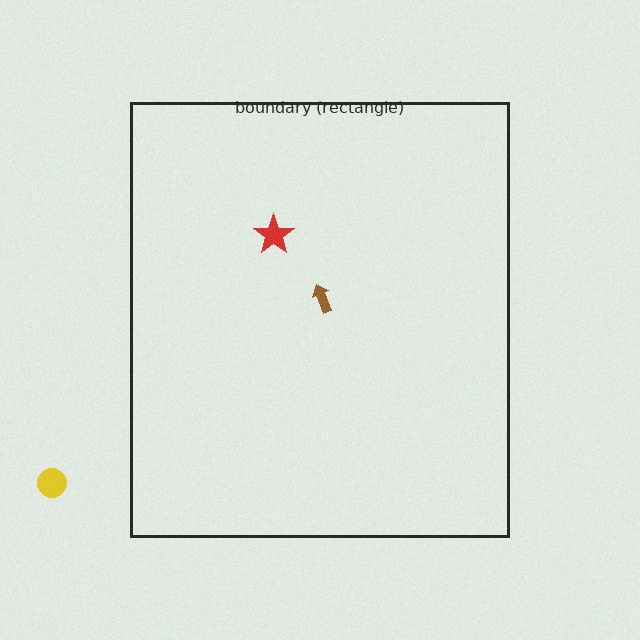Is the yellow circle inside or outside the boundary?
Outside.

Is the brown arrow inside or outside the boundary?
Inside.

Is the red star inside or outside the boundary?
Inside.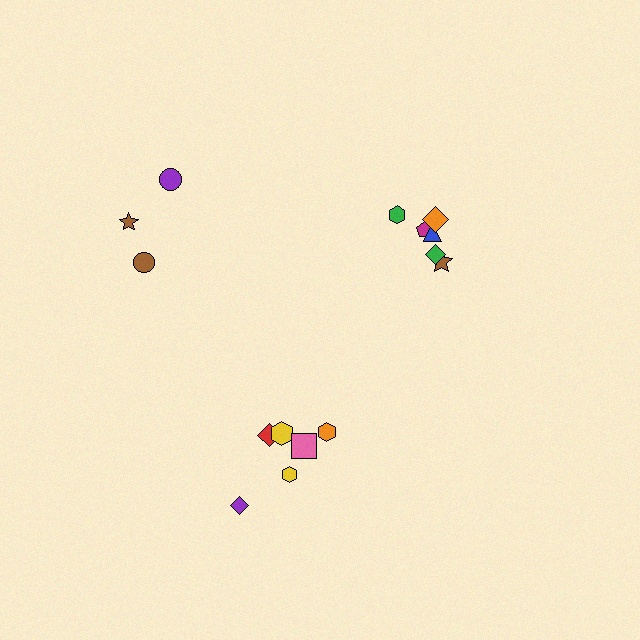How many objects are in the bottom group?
There are 6 objects.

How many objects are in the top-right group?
There are 6 objects.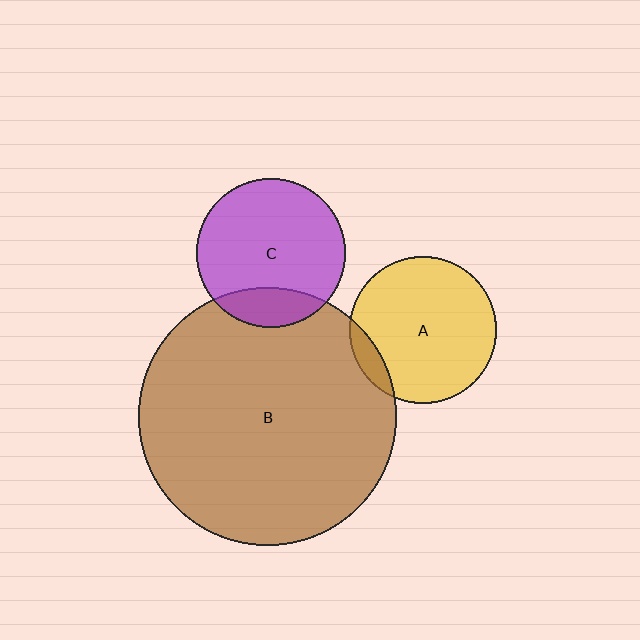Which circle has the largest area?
Circle B (brown).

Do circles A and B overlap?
Yes.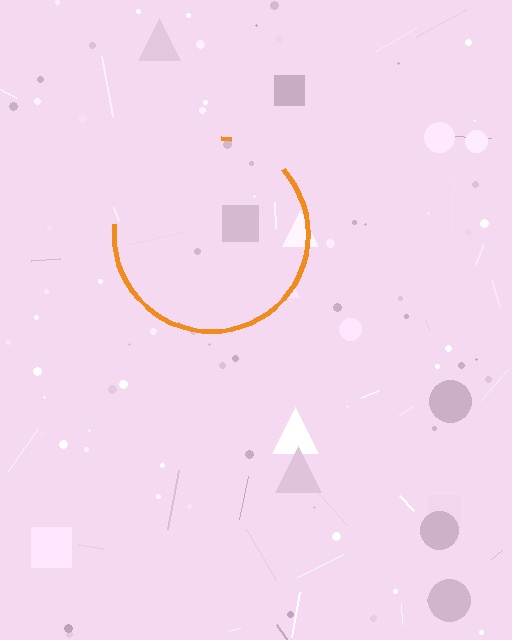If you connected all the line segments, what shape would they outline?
They would outline a circle.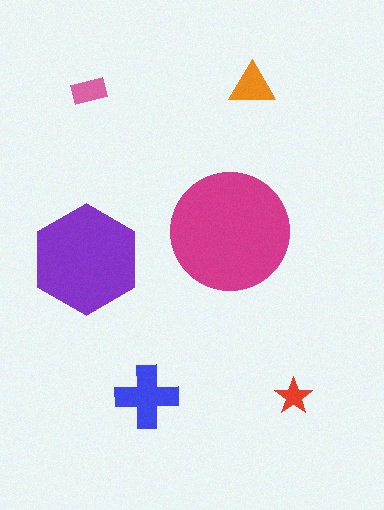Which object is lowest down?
The blue cross is bottommost.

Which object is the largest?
The magenta circle.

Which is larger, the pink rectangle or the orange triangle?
The orange triangle.